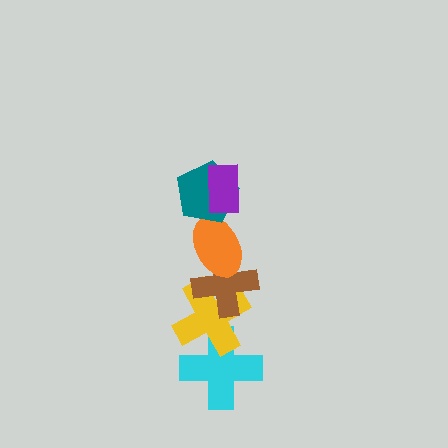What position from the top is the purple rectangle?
The purple rectangle is 1st from the top.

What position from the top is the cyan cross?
The cyan cross is 6th from the top.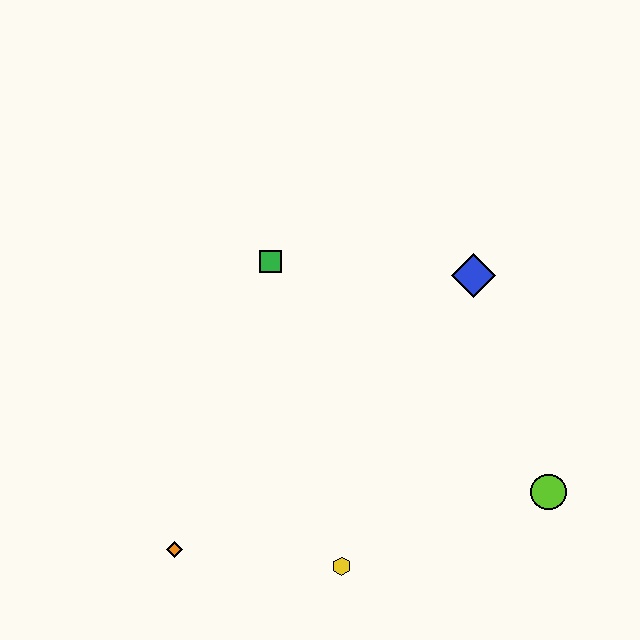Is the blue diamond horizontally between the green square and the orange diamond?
No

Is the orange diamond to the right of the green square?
No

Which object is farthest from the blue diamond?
The orange diamond is farthest from the blue diamond.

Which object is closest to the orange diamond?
The yellow hexagon is closest to the orange diamond.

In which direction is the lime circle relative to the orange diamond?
The lime circle is to the right of the orange diamond.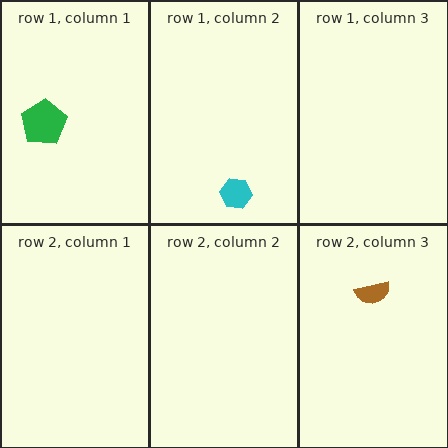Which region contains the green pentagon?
The row 1, column 1 region.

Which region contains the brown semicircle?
The row 2, column 3 region.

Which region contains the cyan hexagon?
The row 1, column 2 region.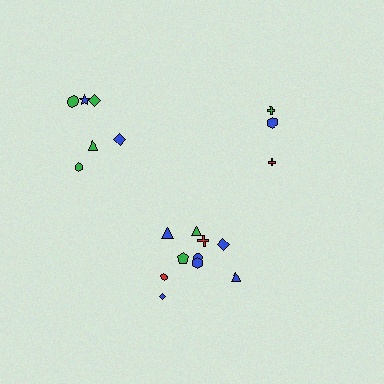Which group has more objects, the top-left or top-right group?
The top-left group.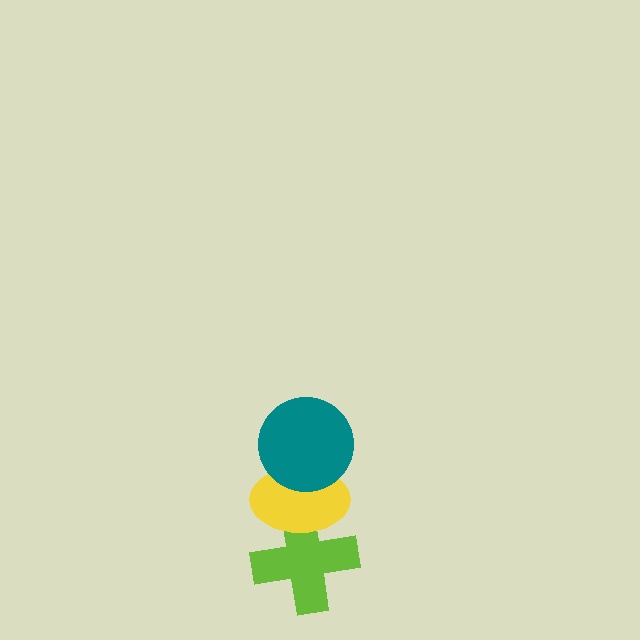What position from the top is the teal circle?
The teal circle is 1st from the top.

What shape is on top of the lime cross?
The yellow ellipse is on top of the lime cross.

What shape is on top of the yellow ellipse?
The teal circle is on top of the yellow ellipse.